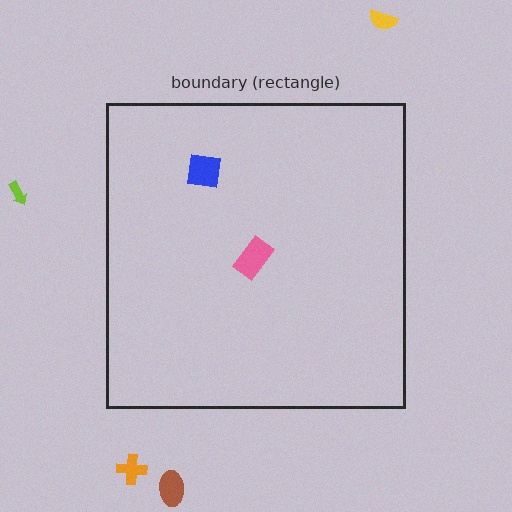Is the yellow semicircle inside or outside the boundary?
Outside.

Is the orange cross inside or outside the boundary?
Outside.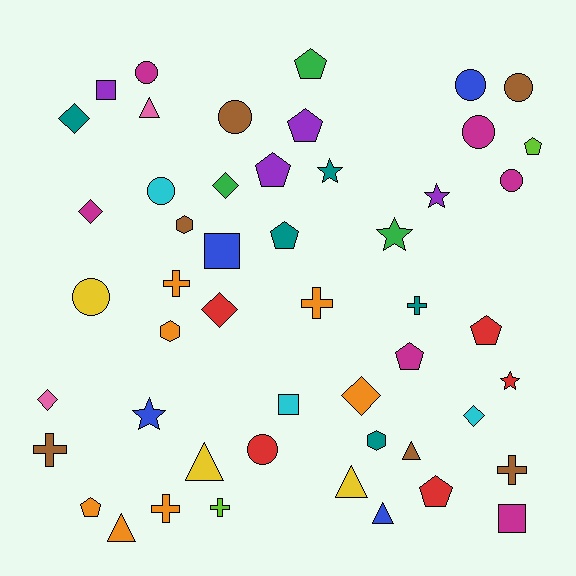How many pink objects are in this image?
There are 2 pink objects.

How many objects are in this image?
There are 50 objects.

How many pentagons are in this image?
There are 9 pentagons.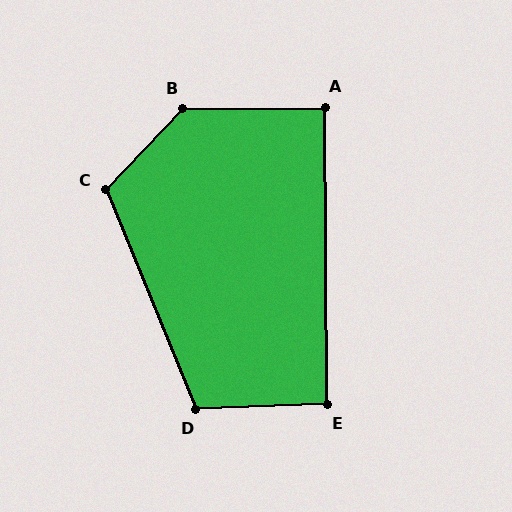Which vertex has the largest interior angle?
B, at approximately 134 degrees.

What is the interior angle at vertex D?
Approximately 110 degrees (obtuse).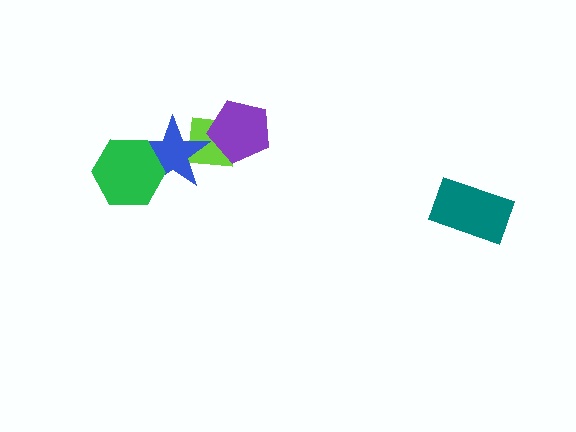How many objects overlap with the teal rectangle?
0 objects overlap with the teal rectangle.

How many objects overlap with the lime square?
2 objects overlap with the lime square.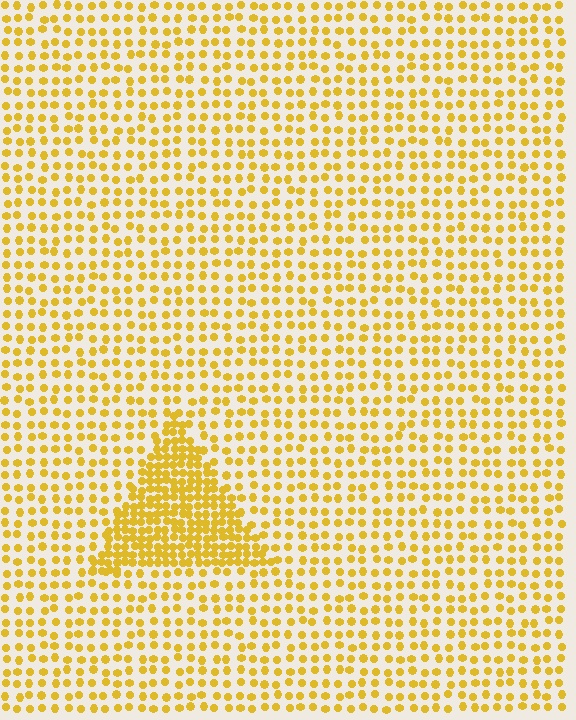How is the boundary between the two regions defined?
The boundary is defined by a change in element density (approximately 2.3x ratio). All elements are the same color, size, and shape.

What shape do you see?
I see a triangle.